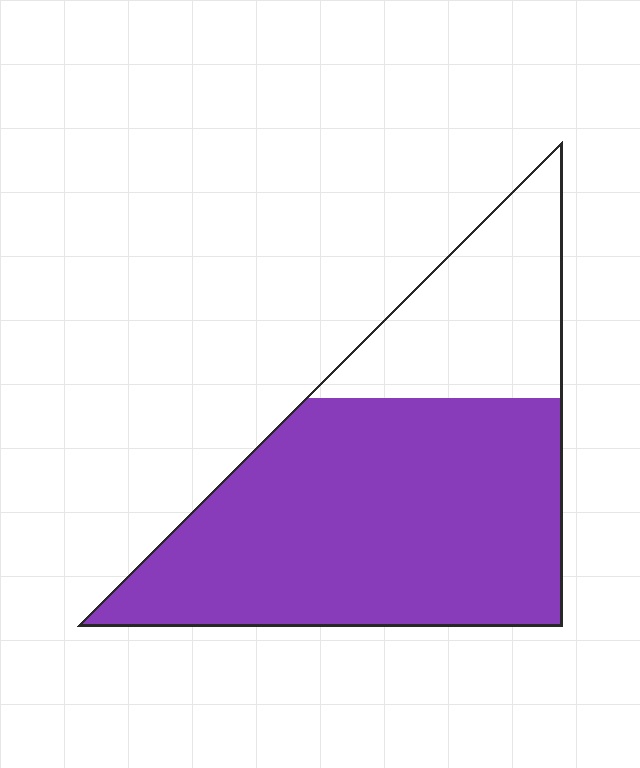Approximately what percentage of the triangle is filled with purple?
Approximately 70%.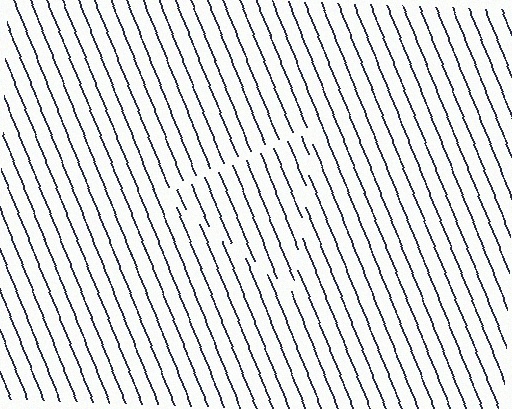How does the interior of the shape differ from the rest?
The interior of the shape contains the same grating, shifted by half a period — the contour is defined by the phase discontinuity where line-ends from the inner and outer gratings abut.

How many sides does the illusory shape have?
3 sides — the line-ends trace a triangle.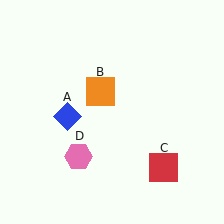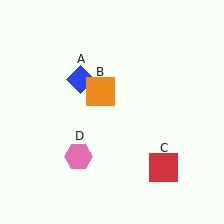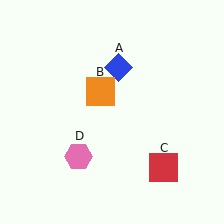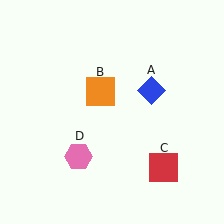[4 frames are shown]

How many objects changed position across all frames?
1 object changed position: blue diamond (object A).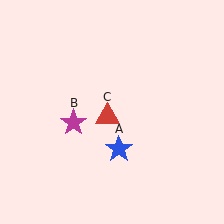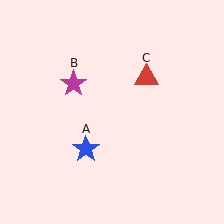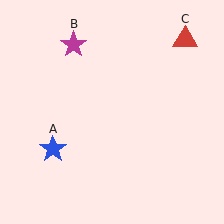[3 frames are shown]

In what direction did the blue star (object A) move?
The blue star (object A) moved left.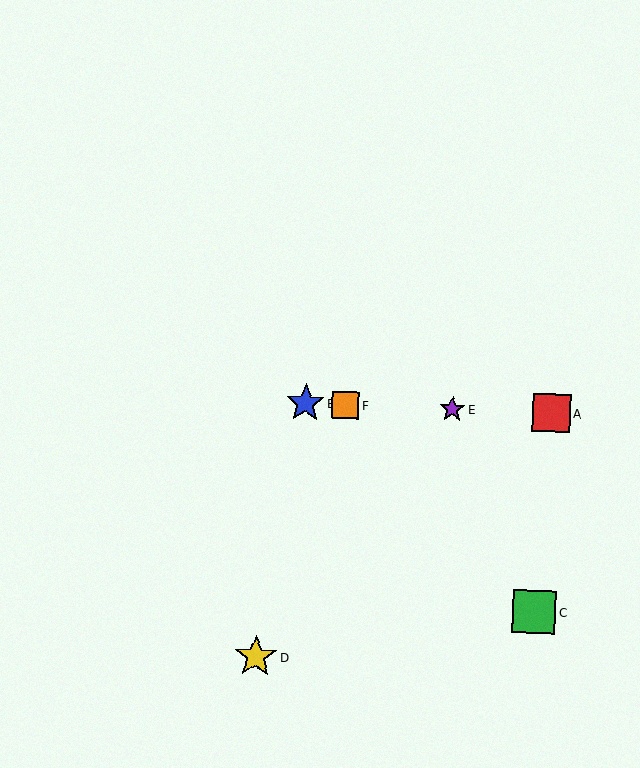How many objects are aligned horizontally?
4 objects (A, B, E, F) are aligned horizontally.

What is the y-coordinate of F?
Object F is at y≈405.